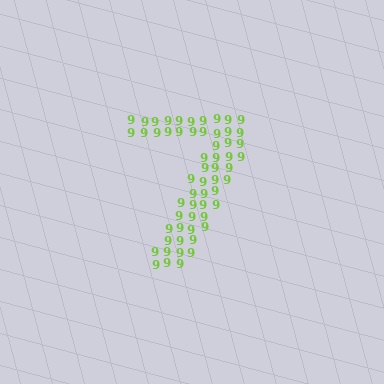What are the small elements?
The small elements are digit 9's.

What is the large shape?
The large shape is the digit 7.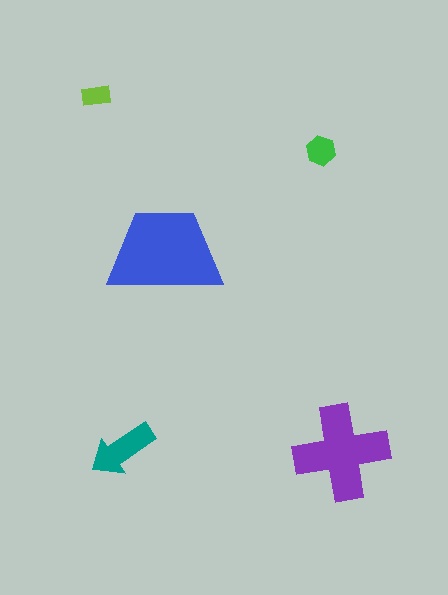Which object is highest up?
The lime rectangle is topmost.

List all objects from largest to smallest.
The blue trapezoid, the purple cross, the teal arrow, the green hexagon, the lime rectangle.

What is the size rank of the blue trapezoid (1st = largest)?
1st.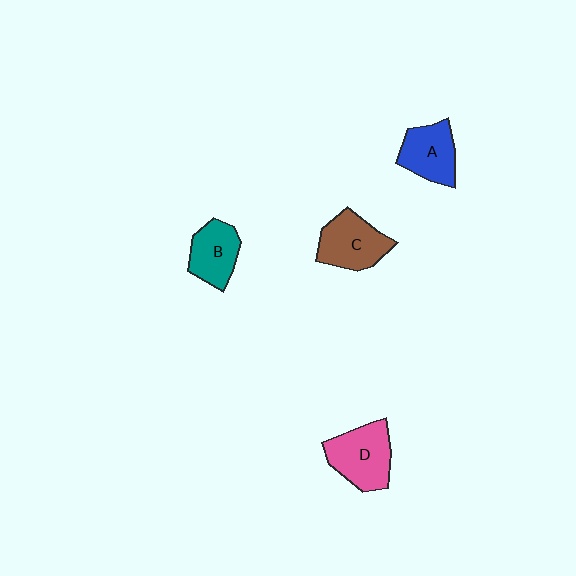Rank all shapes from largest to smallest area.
From largest to smallest: D (pink), C (brown), A (blue), B (teal).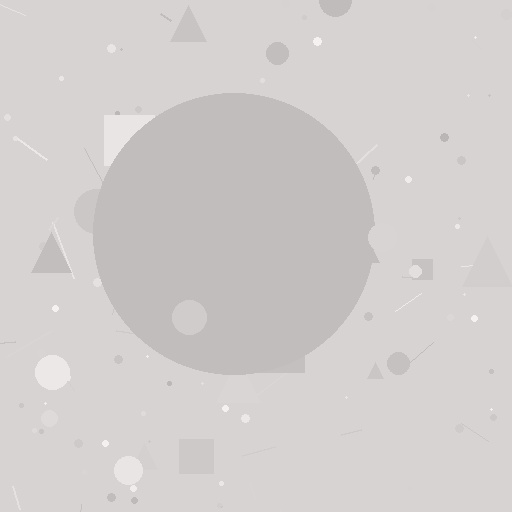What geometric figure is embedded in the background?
A circle is embedded in the background.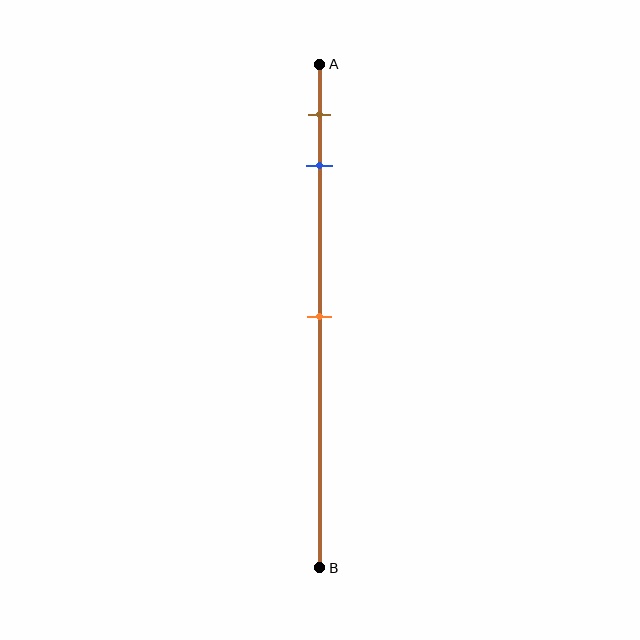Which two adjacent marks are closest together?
The brown and blue marks are the closest adjacent pair.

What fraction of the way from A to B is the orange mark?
The orange mark is approximately 50% (0.5) of the way from A to B.